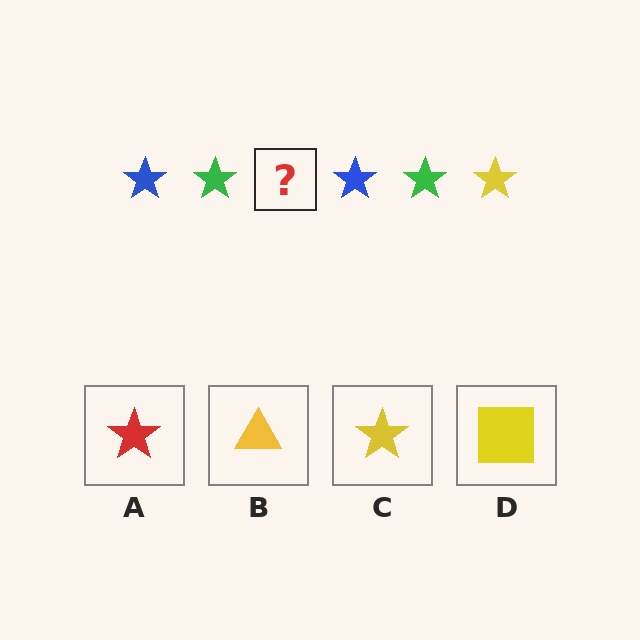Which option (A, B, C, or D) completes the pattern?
C.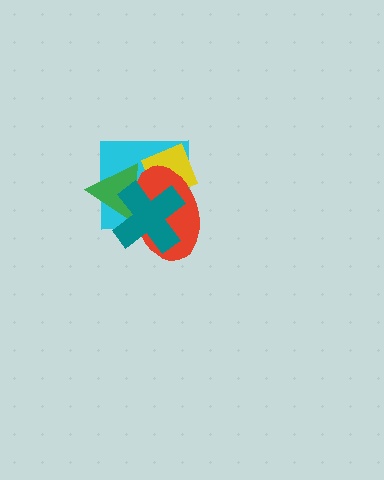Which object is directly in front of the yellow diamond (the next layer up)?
The green triangle is directly in front of the yellow diamond.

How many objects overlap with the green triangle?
4 objects overlap with the green triangle.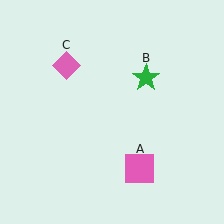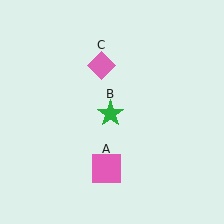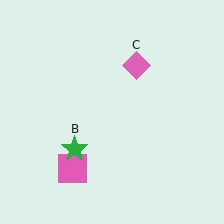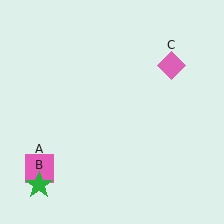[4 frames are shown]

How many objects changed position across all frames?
3 objects changed position: pink square (object A), green star (object B), pink diamond (object C).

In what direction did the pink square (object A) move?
The pink square (object A) moved left.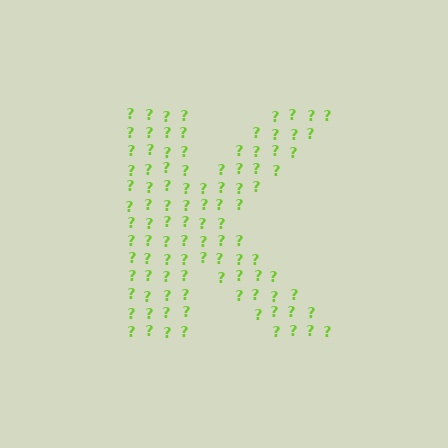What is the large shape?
The large shape is the letter K.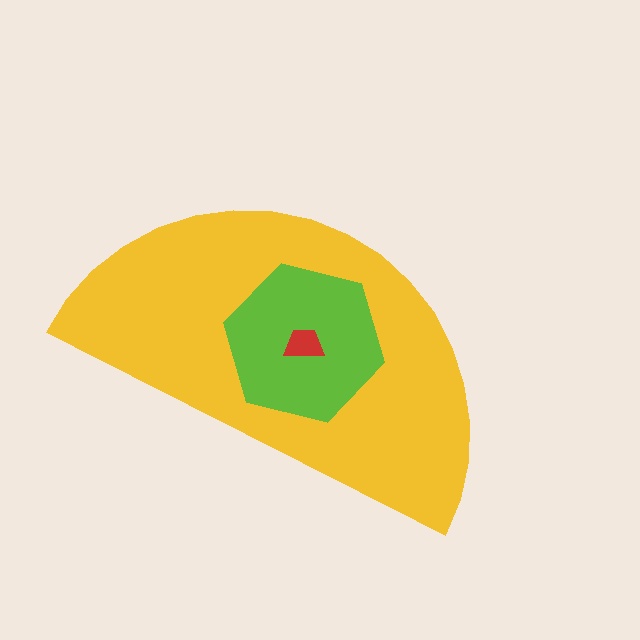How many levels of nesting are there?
3.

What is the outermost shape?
The yellow semicircle.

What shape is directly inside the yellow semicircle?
The lime hexagon.